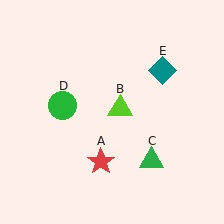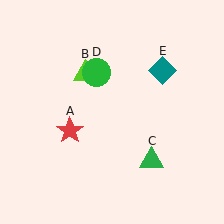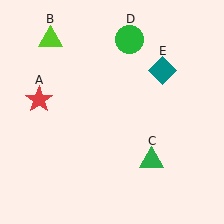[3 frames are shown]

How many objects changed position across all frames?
3 objects changed position: red star (object A), lime triangle (object B), green circle (object D).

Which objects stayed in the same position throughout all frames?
Green triangle (object C) and teal diamond (object E) remained stationary.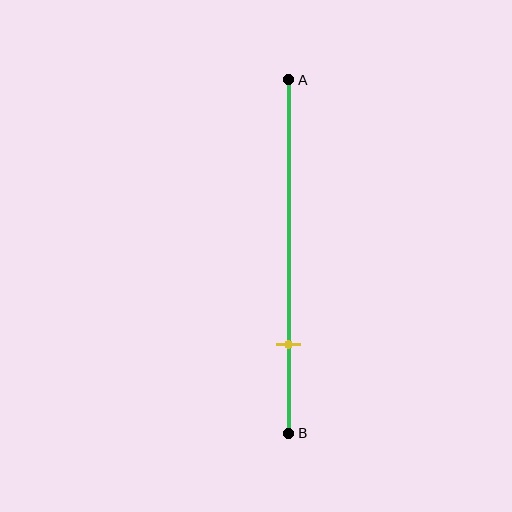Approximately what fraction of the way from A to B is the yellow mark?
The yellow mark is approximately 75% of the way from A to B.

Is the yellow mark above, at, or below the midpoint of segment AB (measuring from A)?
The yellow mark is below the midpoint of segment AB.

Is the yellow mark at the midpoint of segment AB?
No, the mark is at about 75% from A, not at the 50% midpoint.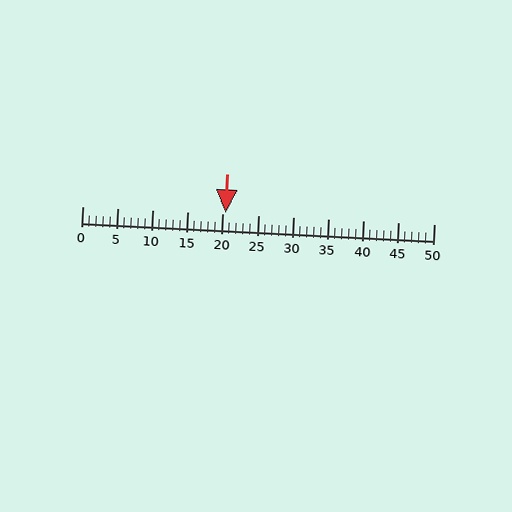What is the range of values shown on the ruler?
The ruler shows values from 0 to 50.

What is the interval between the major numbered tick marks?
The major tick marks are spaced 5 units apart.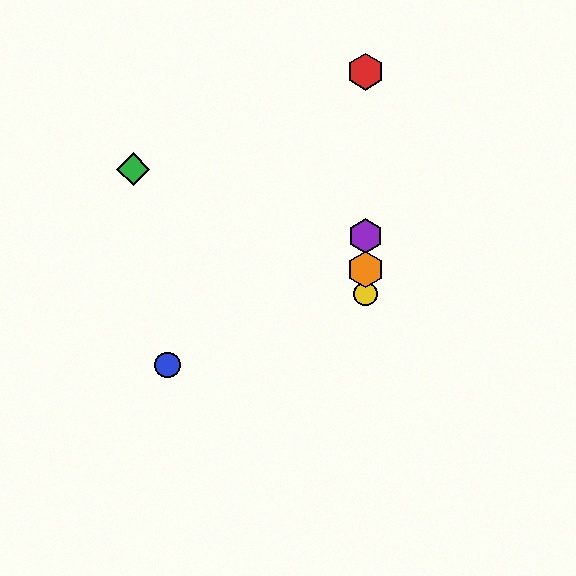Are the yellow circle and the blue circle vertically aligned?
No, the yellow circle is at x≈366 and the blue circle is at x≈168.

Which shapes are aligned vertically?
The red hexagon, the yellow circle, the purple hexagon, the orange hexagon are aligned vertically.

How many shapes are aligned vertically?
4 shapes (the red hexagon, the yellow circle, the purple hexagon, the orange hexagon) are aligned vertically.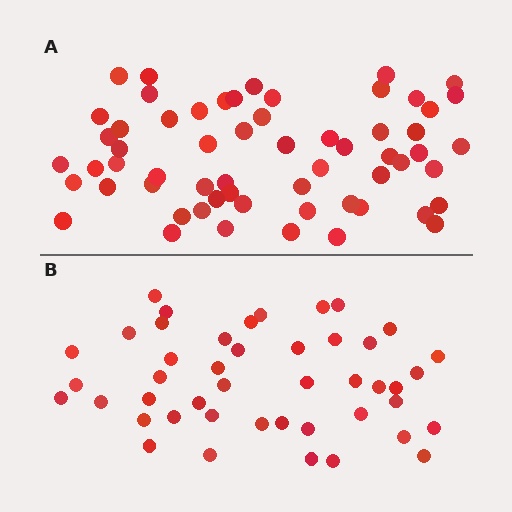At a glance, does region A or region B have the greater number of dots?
Region A (the top region) has more dots.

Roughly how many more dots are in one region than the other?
Region A has approximately 15 more dots than region B.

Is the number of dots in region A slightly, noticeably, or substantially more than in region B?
Region A has noticeably more, but not dramatically so. The ratio is roughly 1.3 to 1.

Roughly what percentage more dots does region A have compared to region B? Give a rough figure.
About 35% more.